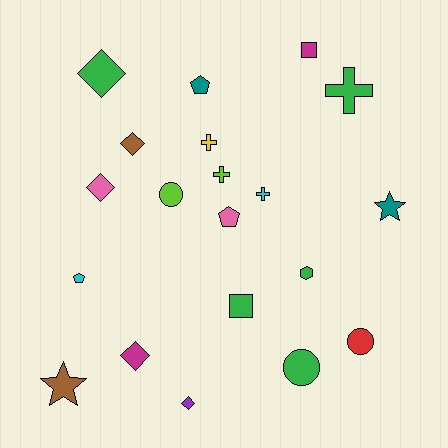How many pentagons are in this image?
There are 3 pentagons.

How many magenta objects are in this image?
There are 2 magenta objects.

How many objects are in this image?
There are 20 objects.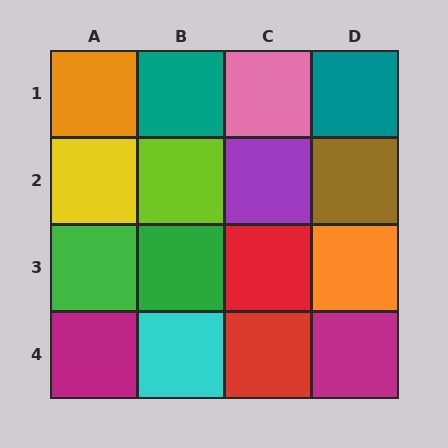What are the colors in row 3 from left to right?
Green, green, red, orange.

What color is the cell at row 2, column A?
Yellow.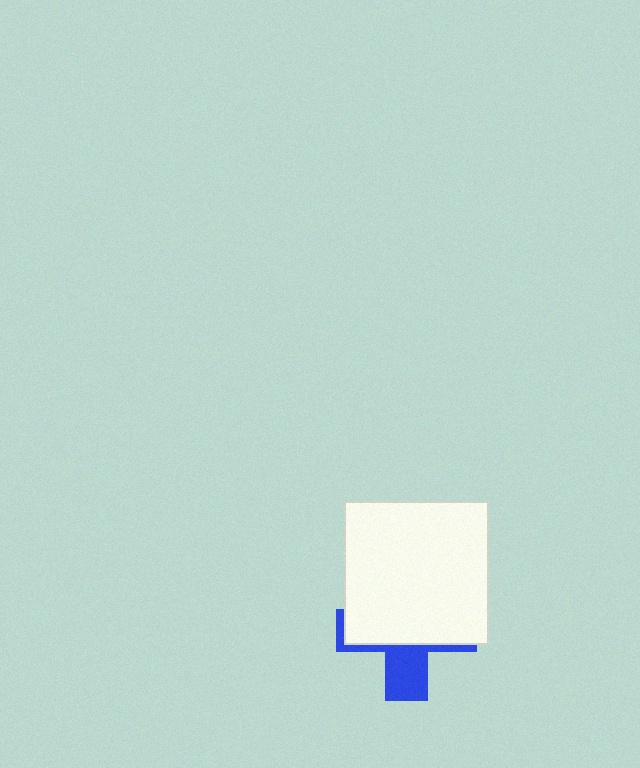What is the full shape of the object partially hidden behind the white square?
The partially hidden object is a blue cross.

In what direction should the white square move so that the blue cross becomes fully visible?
The white square should move up. That is the shortest direction to clear the overlap and leave the blue cross fully visible.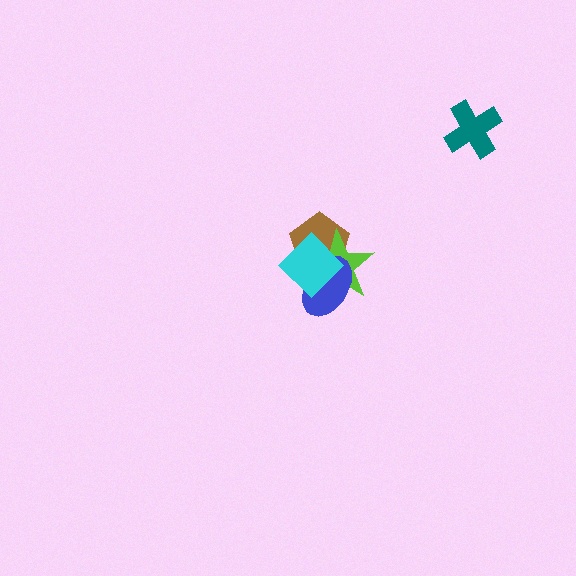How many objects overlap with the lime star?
3 objects overlap with the lime star.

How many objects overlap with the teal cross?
0 objects overlap with the teal cross.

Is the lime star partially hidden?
Yes, it is partially covered by another shape.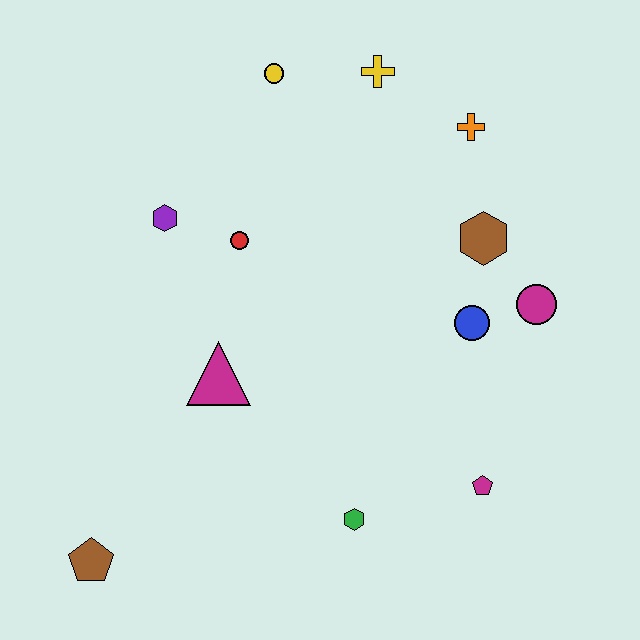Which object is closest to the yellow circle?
The yellow cross is closest to the yellow circle.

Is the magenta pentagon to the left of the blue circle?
No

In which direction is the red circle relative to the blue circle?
The red circle is to the left of the blue circle.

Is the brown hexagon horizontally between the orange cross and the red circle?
No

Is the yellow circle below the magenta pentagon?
No